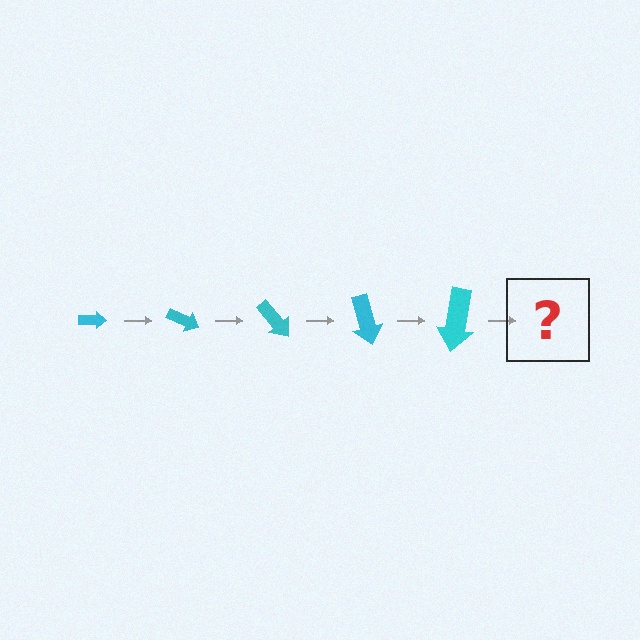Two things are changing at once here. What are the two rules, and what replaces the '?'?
The two rules are that the arrow grows larger each step and it rotates 25 degrees each step. The '?' should be an arrow, larger than the previous one and rotated 125 degrees from the start.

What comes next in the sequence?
The next element should be an arrow, larger than the previous one and rotated 125 degrees from the start.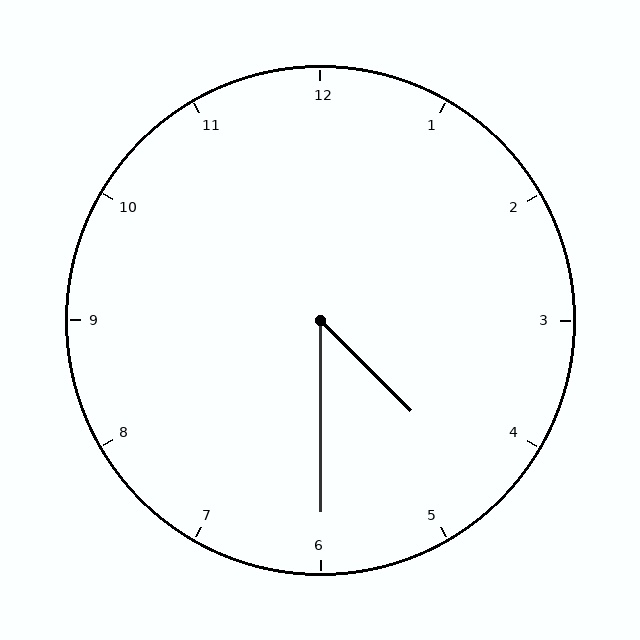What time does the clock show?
4:30.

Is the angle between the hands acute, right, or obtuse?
It is acute.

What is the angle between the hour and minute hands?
Approximately 45 degrees.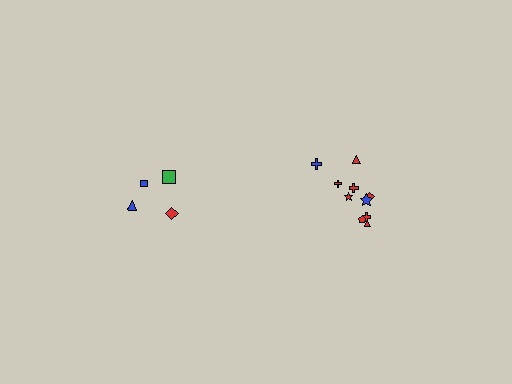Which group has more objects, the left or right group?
The right group.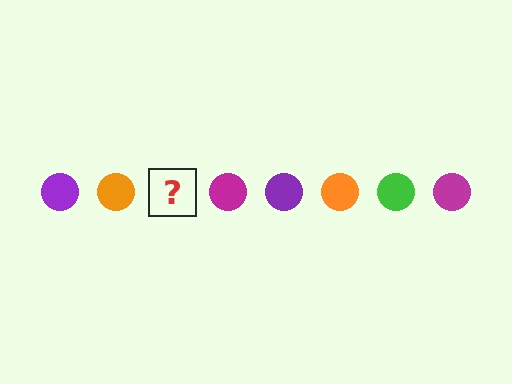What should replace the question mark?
The question mark should be replaced with a green circle.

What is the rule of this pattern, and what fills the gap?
The rule is that the pattern cycles through purple, orange, green, magenta circles. The gap should be filled with a green circle.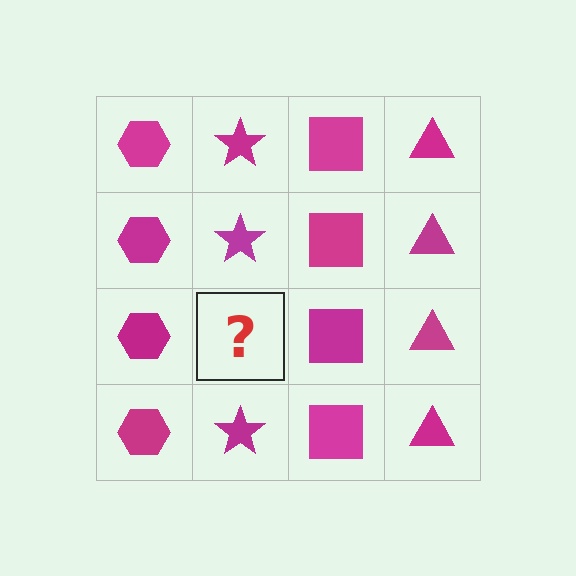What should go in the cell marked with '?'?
The missing cell should contain a magenta star.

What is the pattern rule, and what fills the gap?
The rule is that each column has a consistent shape. The gap should be filled with a magenta star.